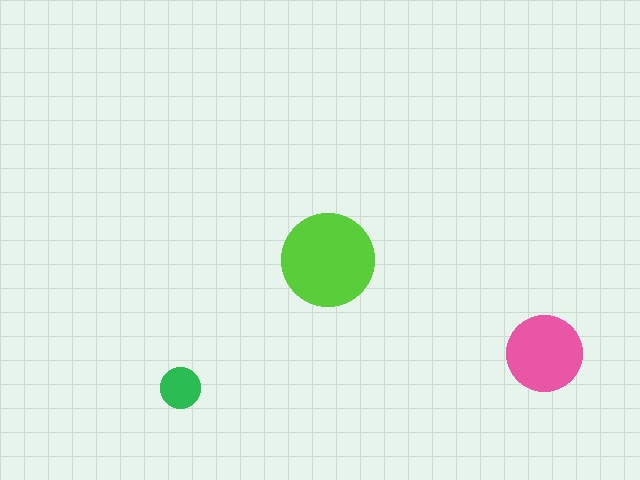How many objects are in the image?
There are 3 objects in the image.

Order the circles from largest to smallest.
the lime one, the pink one, the green one.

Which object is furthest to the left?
The green circle is leftmost.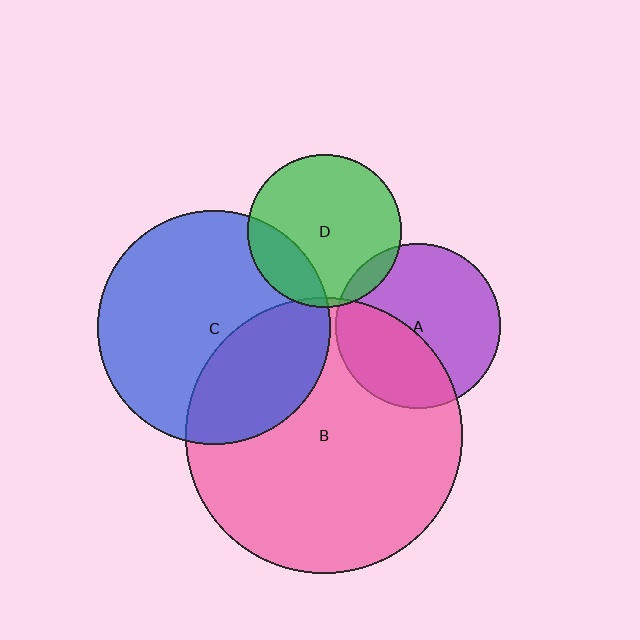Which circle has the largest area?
Circle B (pink).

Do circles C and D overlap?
Yes.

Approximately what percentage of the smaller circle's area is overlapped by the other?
Approximately 20%.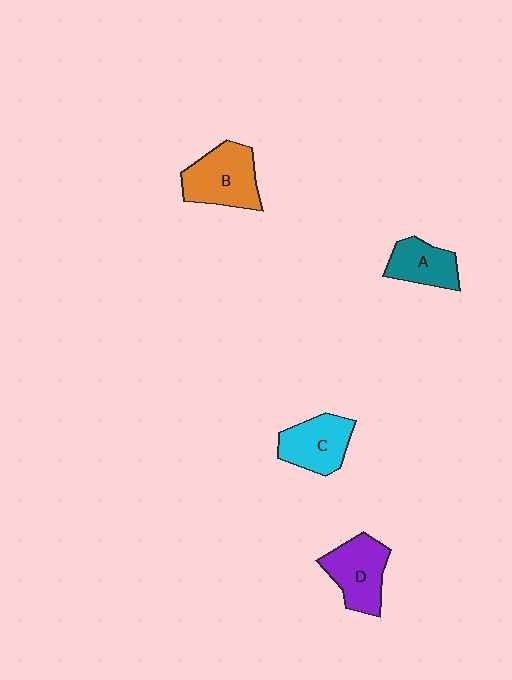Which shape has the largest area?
Shape B (orange).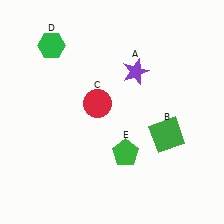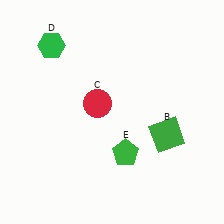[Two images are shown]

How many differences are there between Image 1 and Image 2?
There is 1 difference between the two images.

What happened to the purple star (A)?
The purple star (A) was removed in Image 2. It was in the top-right area of Image 1.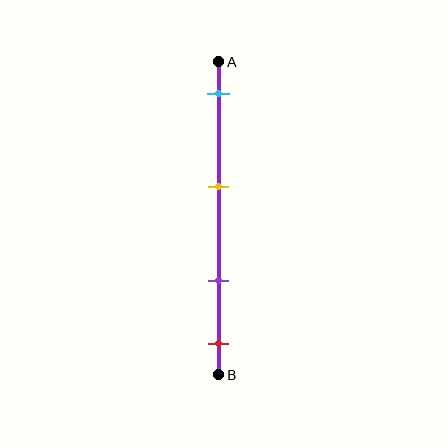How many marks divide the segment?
There are 4 marks dividing the segment.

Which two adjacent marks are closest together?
The purple and red marks are the closest adjacent pair.